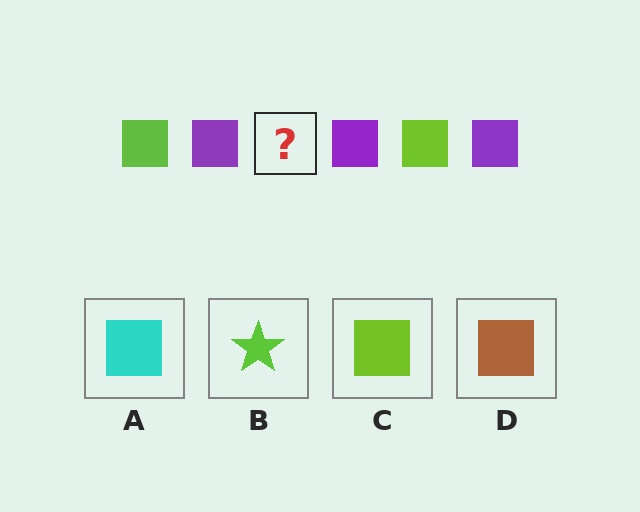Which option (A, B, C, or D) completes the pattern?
C.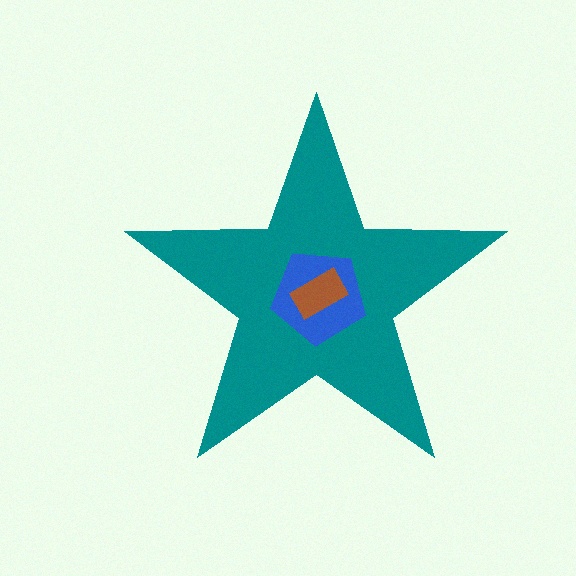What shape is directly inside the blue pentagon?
The brown rectangle.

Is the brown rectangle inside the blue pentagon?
Yes.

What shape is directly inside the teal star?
The blue pentagon.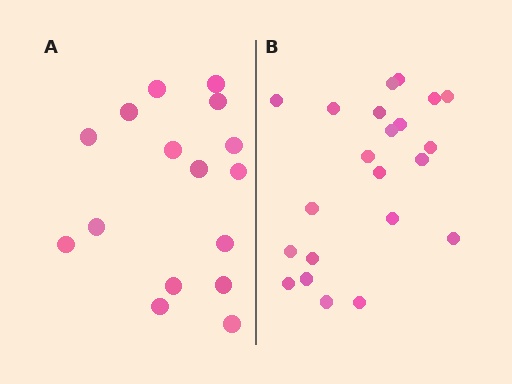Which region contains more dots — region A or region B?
Region B (the right region) has more dots.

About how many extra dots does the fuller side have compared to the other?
Region B has about 6 more dots than region A.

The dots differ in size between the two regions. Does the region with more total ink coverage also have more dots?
No. Region A has more total ink coverage because its dots are larger, but region B actually contains more individual dots. Total area can be misleading — the number of items is what matters here.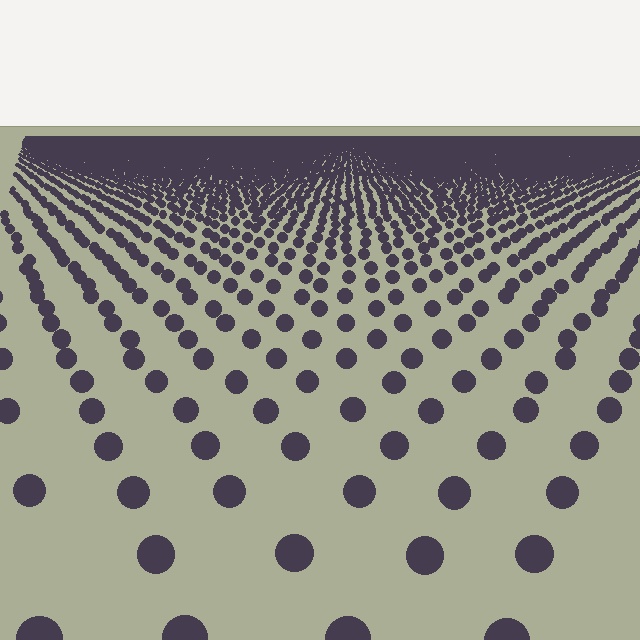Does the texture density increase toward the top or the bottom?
Density increases toward the top.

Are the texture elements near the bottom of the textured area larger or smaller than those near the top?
Larger. Near the bottom, elements are closer to the viewer and appear at a bigger on-screen size.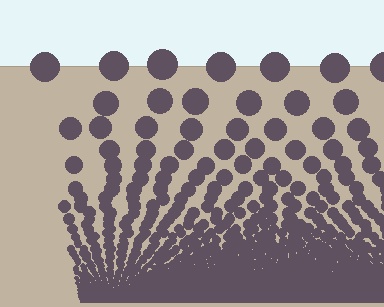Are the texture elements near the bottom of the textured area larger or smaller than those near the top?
Smaller. The gradient is inverted — elements near the bottom are smaller and denser.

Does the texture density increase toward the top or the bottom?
Density increases toward the bottom.